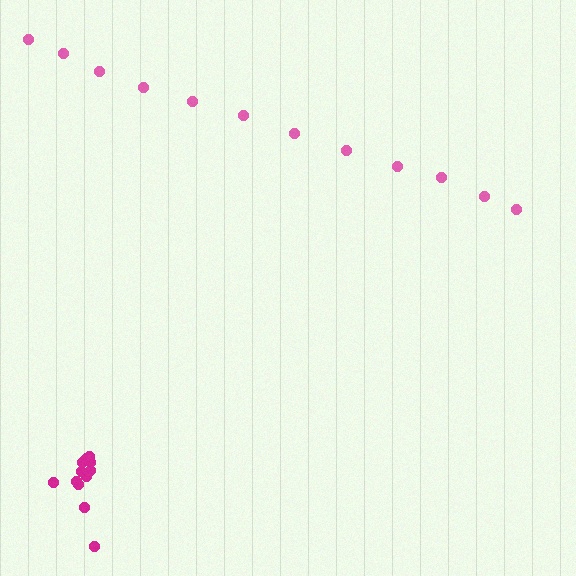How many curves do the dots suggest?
There are 2 distinct paths.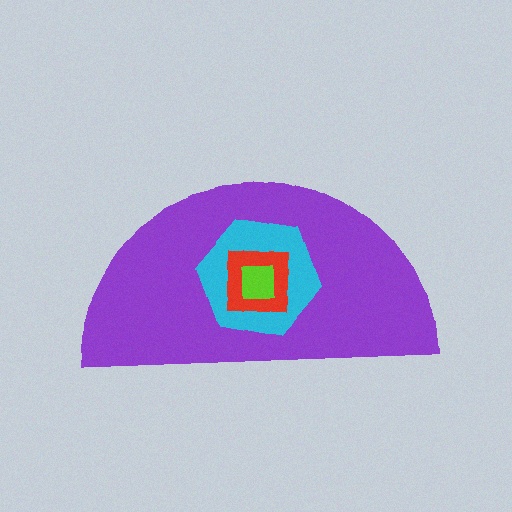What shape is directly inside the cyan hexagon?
The red square.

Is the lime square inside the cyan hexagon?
Yes.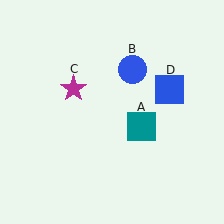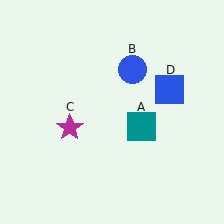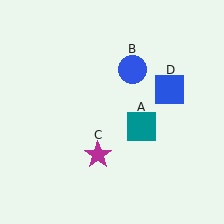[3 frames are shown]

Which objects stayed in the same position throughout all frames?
Teal square (object A) and blue circle (object B) and blue square (object D) remained stationary.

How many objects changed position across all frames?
1 object changed position: magenta star (object C).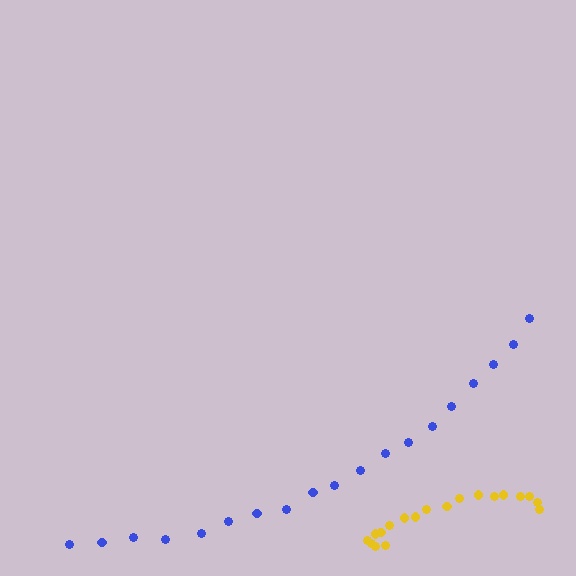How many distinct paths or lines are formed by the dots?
There are 2 distinct paths.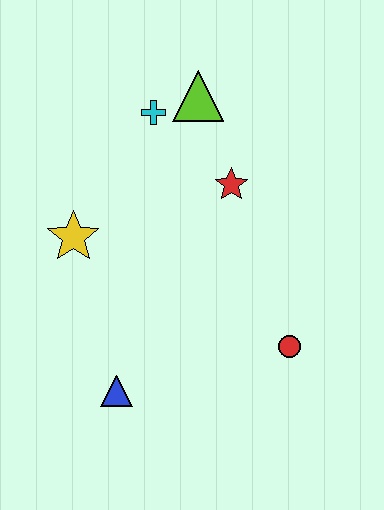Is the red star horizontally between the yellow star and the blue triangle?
No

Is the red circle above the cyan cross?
No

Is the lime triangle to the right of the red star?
No